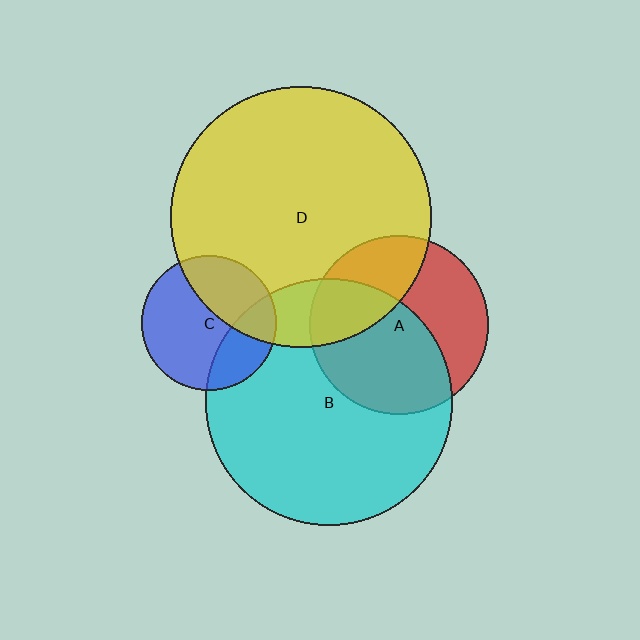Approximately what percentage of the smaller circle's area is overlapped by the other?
Approximately 55%.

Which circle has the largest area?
Circle D (yellow).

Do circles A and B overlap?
Yes.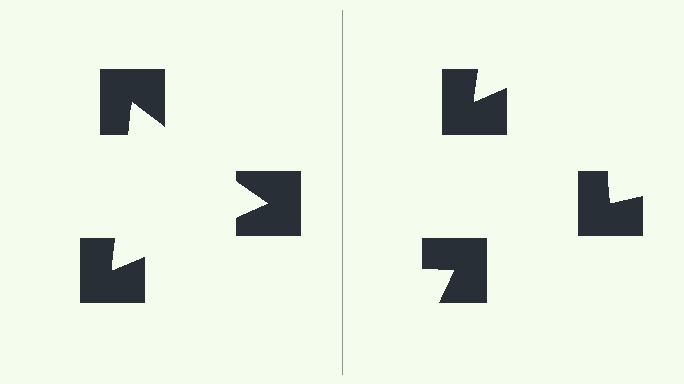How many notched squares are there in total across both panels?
6 — 3 on each side.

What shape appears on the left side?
An illusory triangle.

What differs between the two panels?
The notched squares are positioned identically on both sides; only the wedge orientations differ. On the left they align to a triangle; on the right they are misaligned.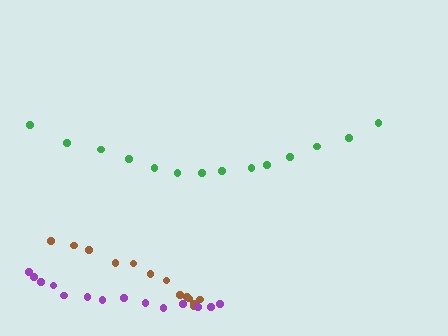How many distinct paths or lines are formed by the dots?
There are 3 distinct paths.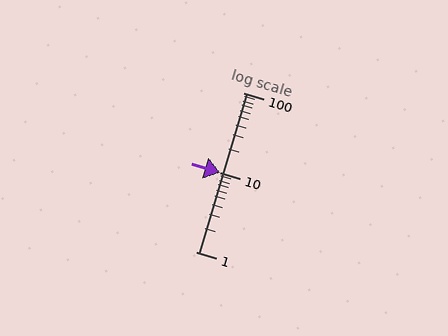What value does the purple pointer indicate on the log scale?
The pointer indicates approximately 10.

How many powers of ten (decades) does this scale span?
The scale spans 2 decades, from 1 to 100.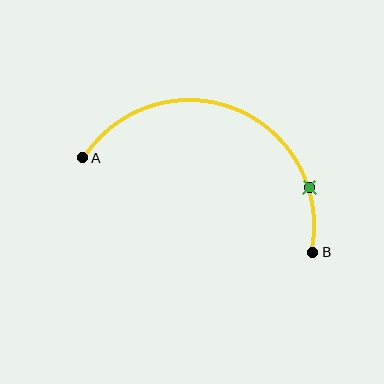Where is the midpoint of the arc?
The arc midpoint is the point on the curve farthest from the straight line joining A and B. It sits above that line.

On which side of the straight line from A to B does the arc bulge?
The arc bulges above the straight line connecting A and B.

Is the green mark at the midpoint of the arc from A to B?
No. The green mark lies on the arc but is closer to endpoint B. The arc midpoint would be at the point on the curve equidistant along the arc from both A and B.